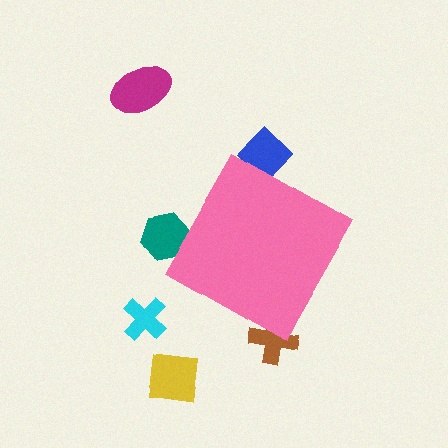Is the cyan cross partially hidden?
No, the cyan cross is fully visible.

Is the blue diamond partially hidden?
Yes, the blue diamond is partially hidden behind the pink diamond.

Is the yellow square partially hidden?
No, the yellow square is fully visible.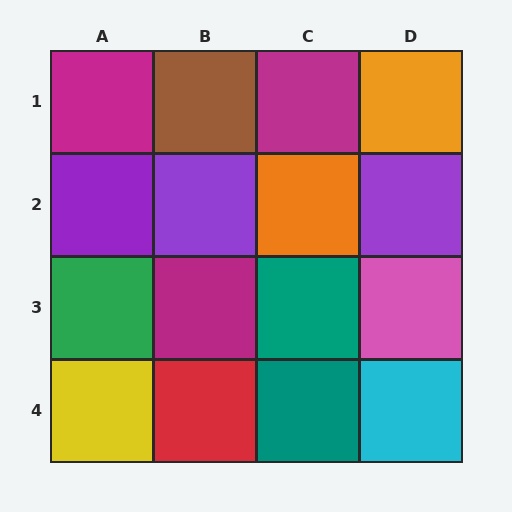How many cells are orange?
2 cells are orange.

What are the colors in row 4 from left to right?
Yellow, red, teal, cyan.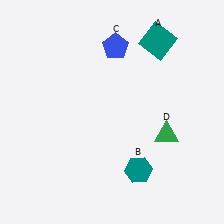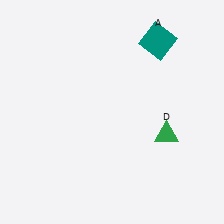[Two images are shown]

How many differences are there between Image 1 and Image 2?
There are 2 differences between the two images.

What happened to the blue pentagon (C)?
The blue pentagon (C) was removed in Image 2. It was in the top-right area of Image 1.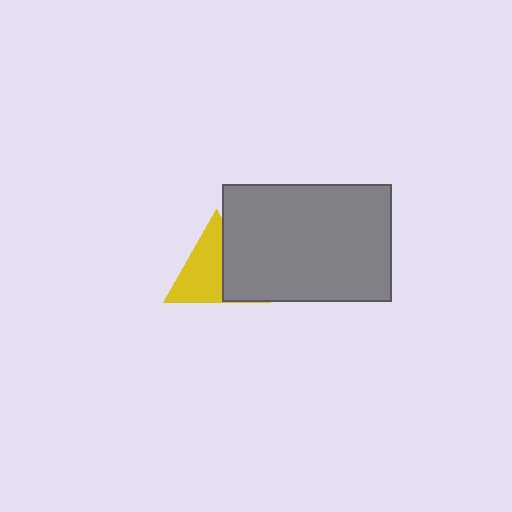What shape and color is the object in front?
The object in front is a gray rectangle.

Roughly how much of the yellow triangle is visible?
About half of it is visible (roughly 60%).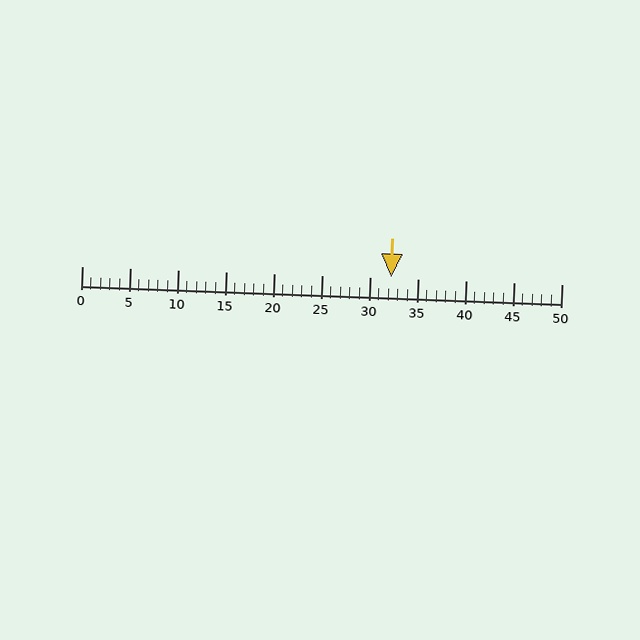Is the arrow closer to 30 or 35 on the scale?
The arrow is closer to 30.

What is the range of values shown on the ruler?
The ruler shows values from 0 to 50.